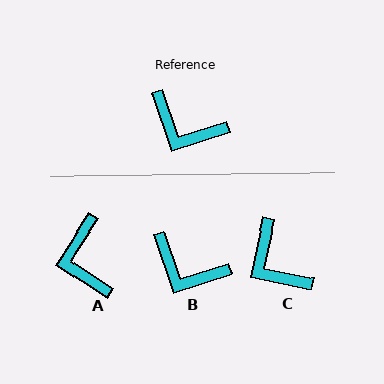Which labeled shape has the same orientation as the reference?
B.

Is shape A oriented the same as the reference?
No, it is off by about 52 degrees.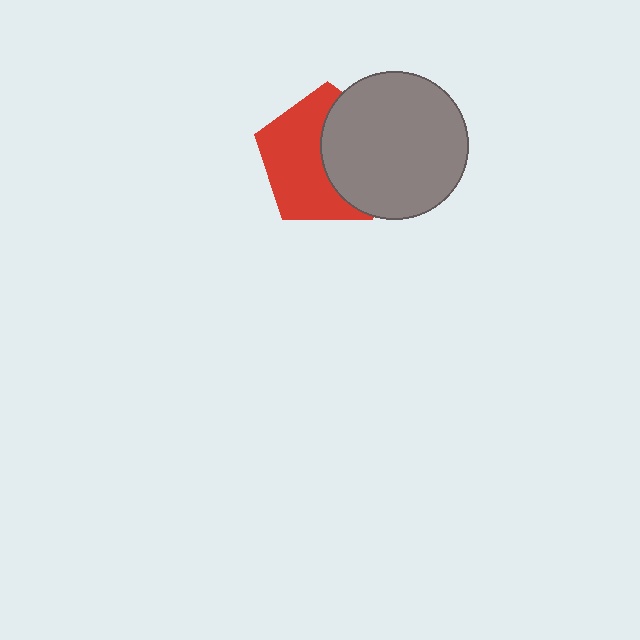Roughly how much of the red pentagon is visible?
About half of it is visible (roughly 55%).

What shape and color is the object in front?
The object in front is a gray circle.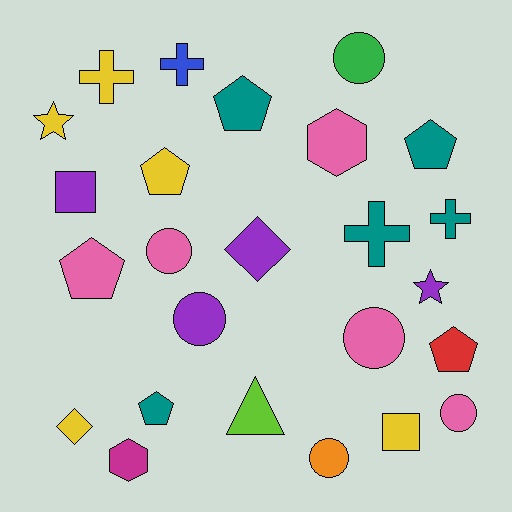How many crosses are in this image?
There are 4 crosses.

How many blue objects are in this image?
There is 1 blue object.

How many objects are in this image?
There are 25 objects.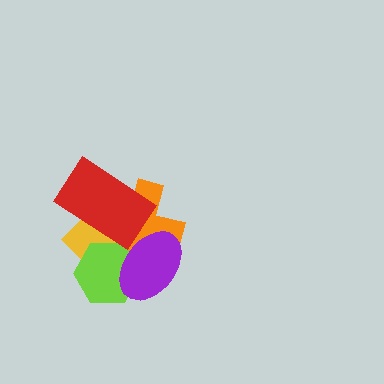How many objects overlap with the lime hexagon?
4 objects overlap with the lime hexagon.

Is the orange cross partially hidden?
Yes, it is partially covered by another shape.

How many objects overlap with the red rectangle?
3 objects overlap with the red rectangle.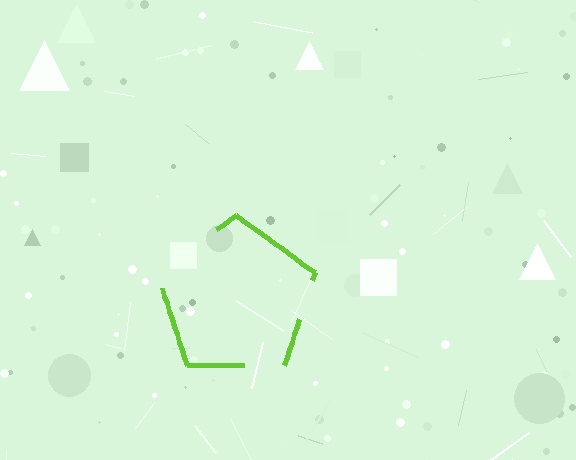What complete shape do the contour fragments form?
The contour fragments form a pentagon.